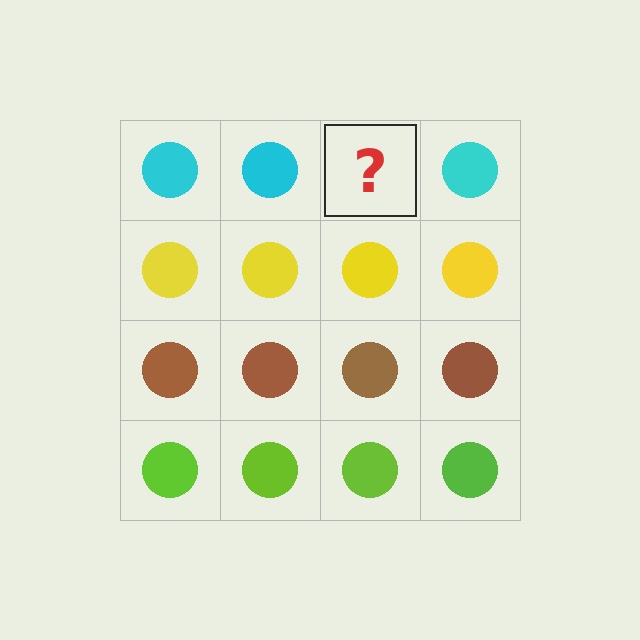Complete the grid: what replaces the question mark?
The question mark should be replaced with a cyan circle.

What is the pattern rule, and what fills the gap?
The rule is that each row has a consistent color. The gap should be filled with a cyan circle.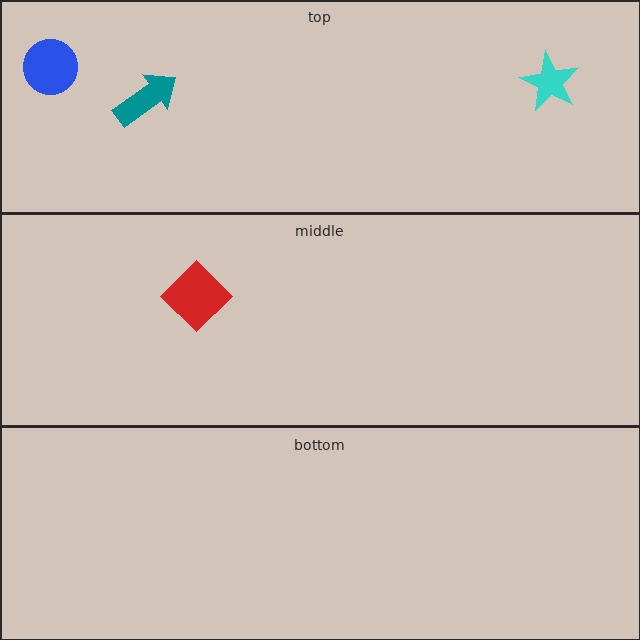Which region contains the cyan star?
The top region.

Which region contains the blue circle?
The top region.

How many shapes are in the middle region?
1.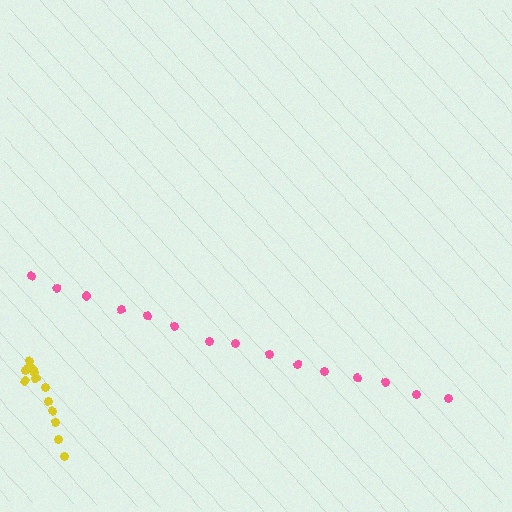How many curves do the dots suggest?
There are 2 distinct paths.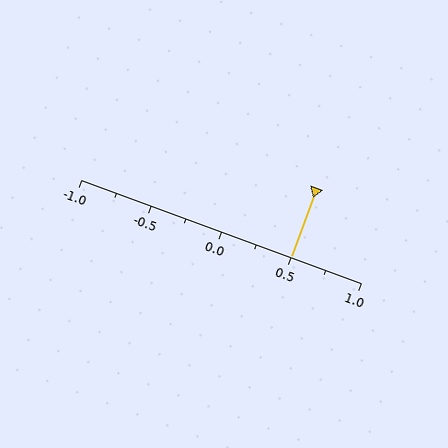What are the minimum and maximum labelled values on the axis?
The axis runs from -1.0 to 1.0.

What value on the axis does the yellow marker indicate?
The marker indicates approximately 0.5.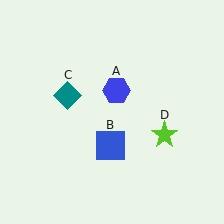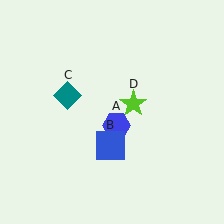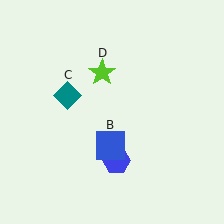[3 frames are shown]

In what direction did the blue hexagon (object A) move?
The blue hexagon (object A) moved down.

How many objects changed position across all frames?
2 objects changed position: blue hexagon (object A), lime star (object D).